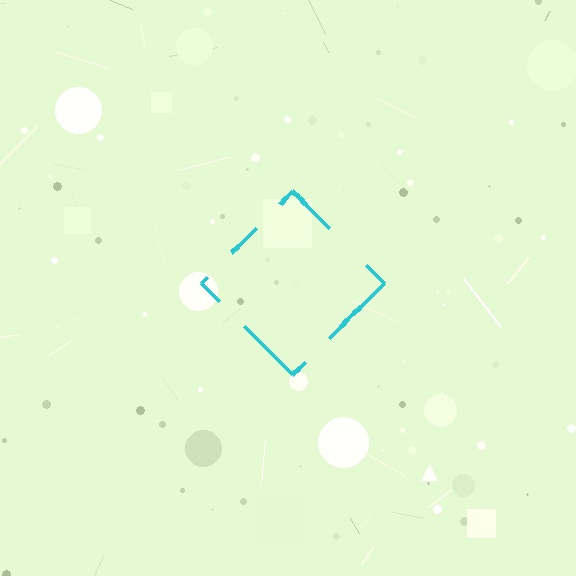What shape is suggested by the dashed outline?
The dashed outline suggests a diamond.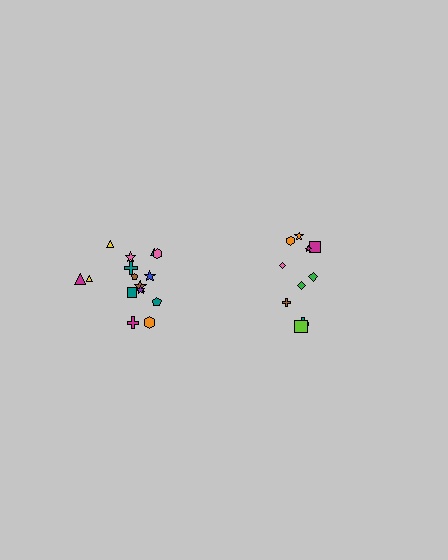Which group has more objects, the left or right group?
The left group.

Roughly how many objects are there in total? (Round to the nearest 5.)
Roughly 25 objects in total.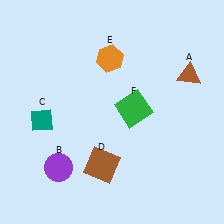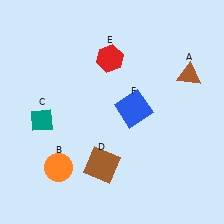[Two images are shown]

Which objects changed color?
B changed from purple to orange. E changed from orange to red. F changed from green to blue.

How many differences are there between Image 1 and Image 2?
There are 3 differences between the two images.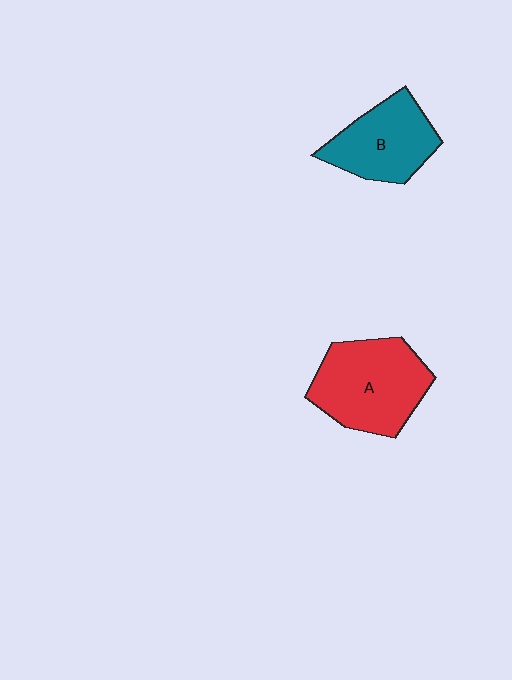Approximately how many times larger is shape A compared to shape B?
Approximately 1.3 times.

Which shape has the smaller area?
Shape B (teal).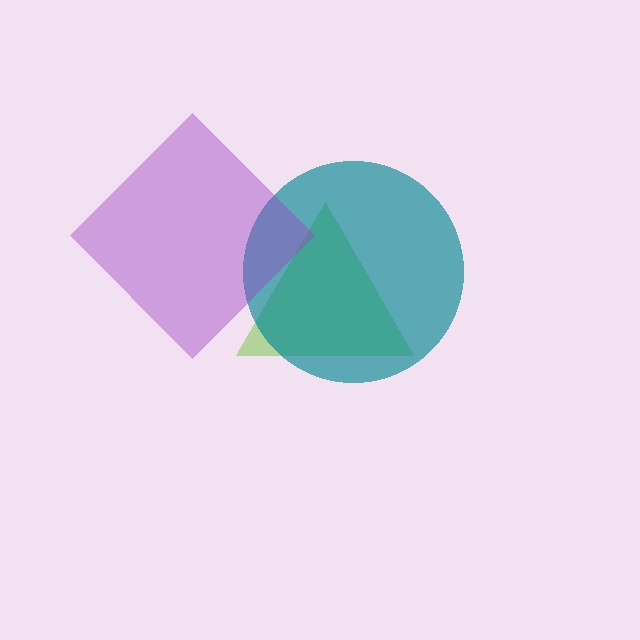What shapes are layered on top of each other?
The layered shapes are: a lime triangle, a teal circle, a purple diamond.